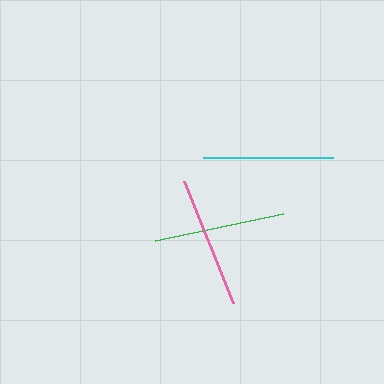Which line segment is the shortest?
The cyan line is the shortest at approximately 130 pixels.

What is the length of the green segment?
The green segment is approximately 131 pixels long.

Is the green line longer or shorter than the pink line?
The green line is longer than the pink line.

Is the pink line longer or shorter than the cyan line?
The pink line is longer than the cyan line.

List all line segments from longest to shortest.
From longest to shortest: green, pink, cyan.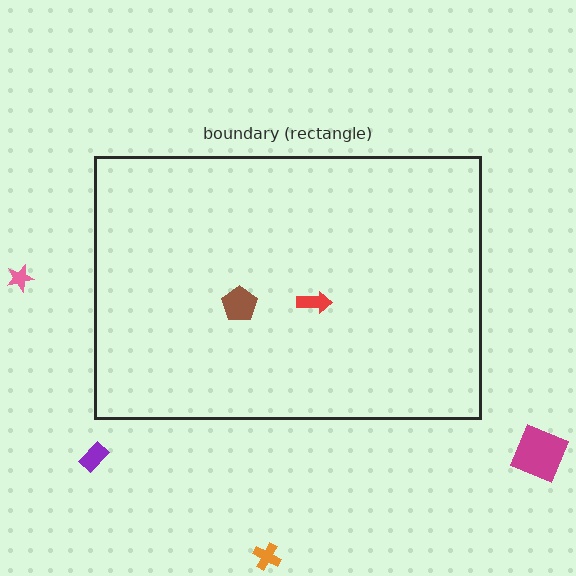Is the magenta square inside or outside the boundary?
Outside.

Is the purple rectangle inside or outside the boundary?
Outside.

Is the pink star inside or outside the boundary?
Outside.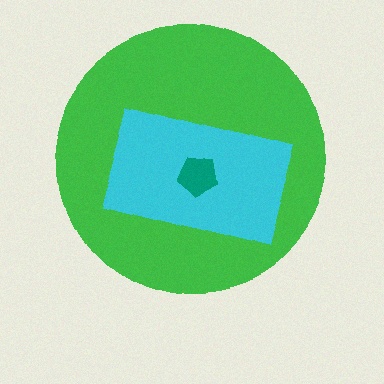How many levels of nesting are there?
3.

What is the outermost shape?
The green circle.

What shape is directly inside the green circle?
The cyan rectangle.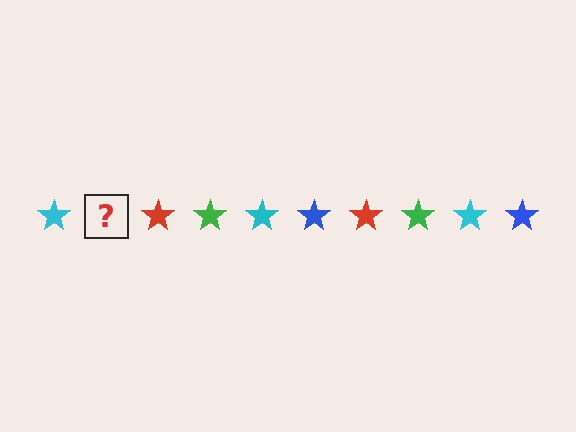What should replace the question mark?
The question mark should be replaced with a blue star.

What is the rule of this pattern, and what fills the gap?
The rule is that the pattern cycles through cyan, blue, red, green stars. The gap should be filled with a blue star.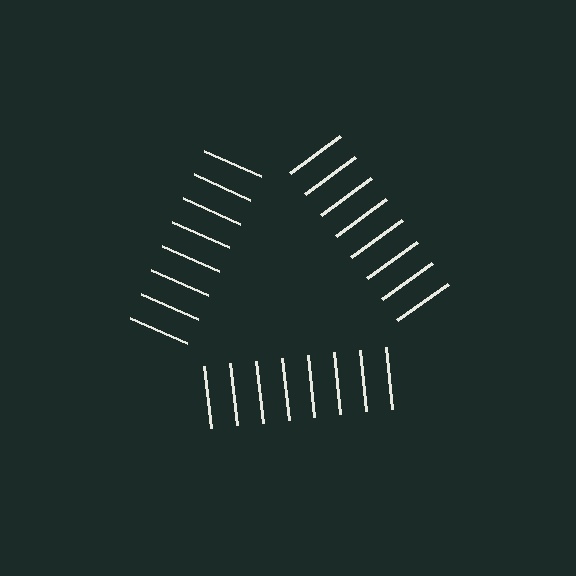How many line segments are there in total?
24 — 8 along each of the 3 edges.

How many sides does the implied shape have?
3 sides — the line-ends trace a triangle.